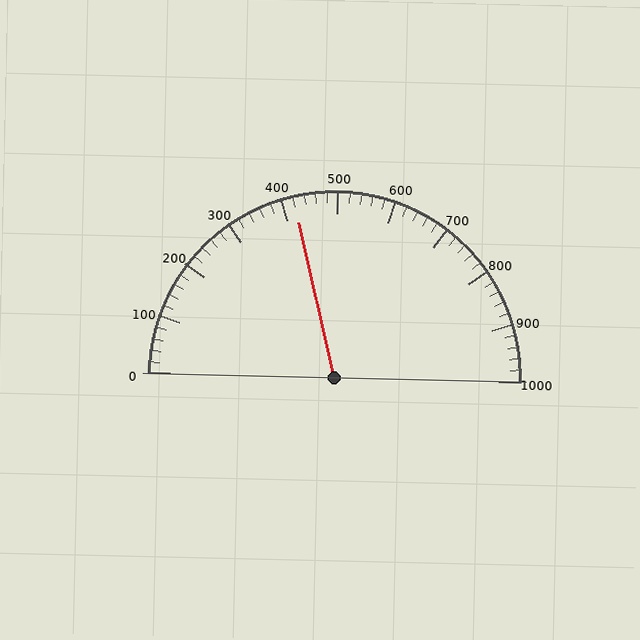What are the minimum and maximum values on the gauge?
The gauge ranges from 0 to 1000.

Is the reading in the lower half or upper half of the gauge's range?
The reading is in the lower half of the range (0 to 1000).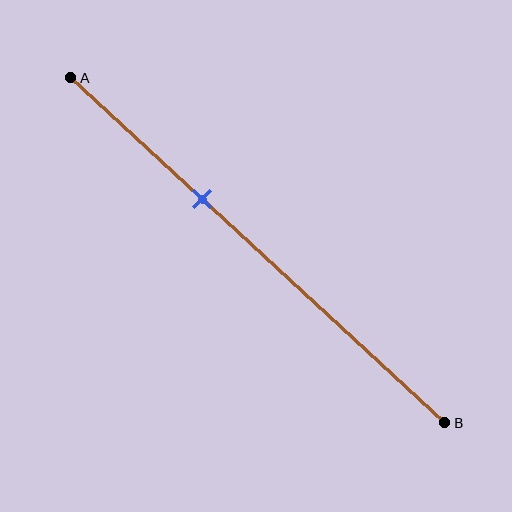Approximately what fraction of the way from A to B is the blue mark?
The blue mark is approximately 35% of the way from A to B.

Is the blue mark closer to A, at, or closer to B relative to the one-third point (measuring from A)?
The blue mark is approximately at the one-third point of segment AB.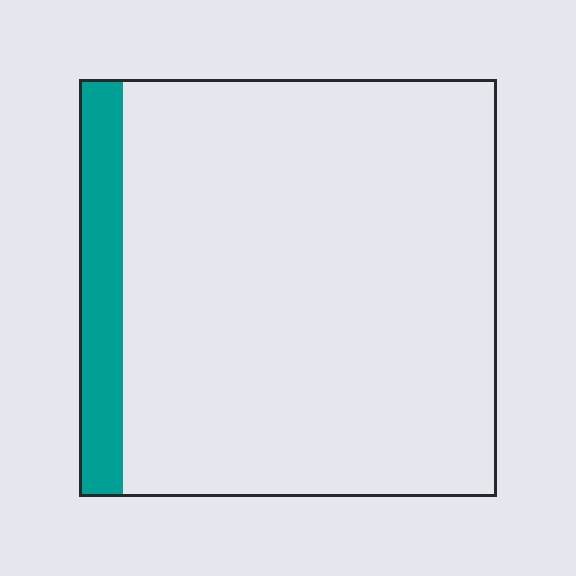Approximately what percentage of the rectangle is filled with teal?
Approximately 10%.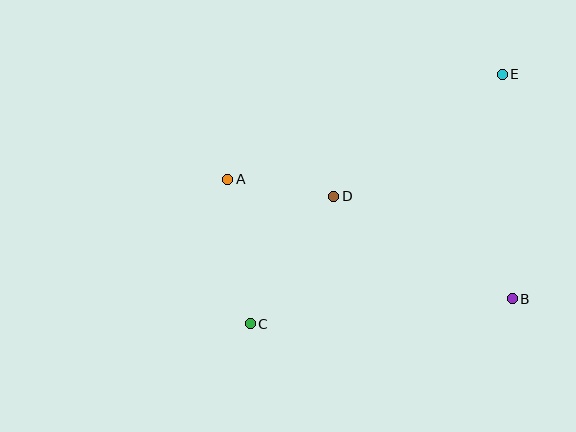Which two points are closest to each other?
Points A and D are closest to each other.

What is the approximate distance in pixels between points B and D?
The distance between B and D is approximately 206 pixels.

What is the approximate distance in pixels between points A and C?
The distance between A and C is approximately 146 pixels.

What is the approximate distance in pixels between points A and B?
The distance between A and B is approximately 309 pixels.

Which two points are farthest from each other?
Points C and E are farthest from each other.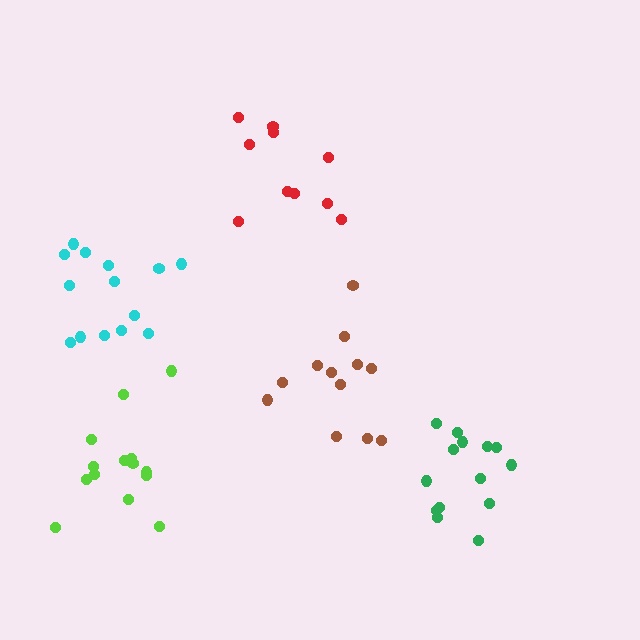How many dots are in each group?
Group 1: 14 dots, Group 2: 10 dots, Group 3: 14 dots, Group 4: 12 dots, Group 5: 14 dots (64 total).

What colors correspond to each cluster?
The clusters are colored: lime, red, cyan, brown, green.